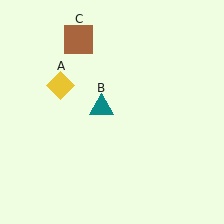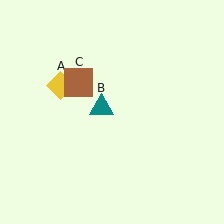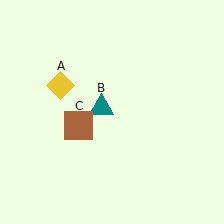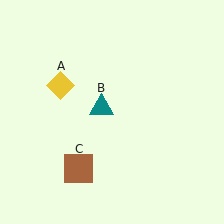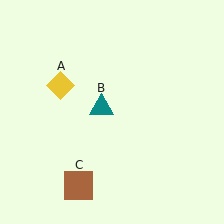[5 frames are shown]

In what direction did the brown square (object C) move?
The brown square (object C) moved down.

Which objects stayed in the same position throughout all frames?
Yellow diamond (object A) and teal triangle (object B) remained stationary.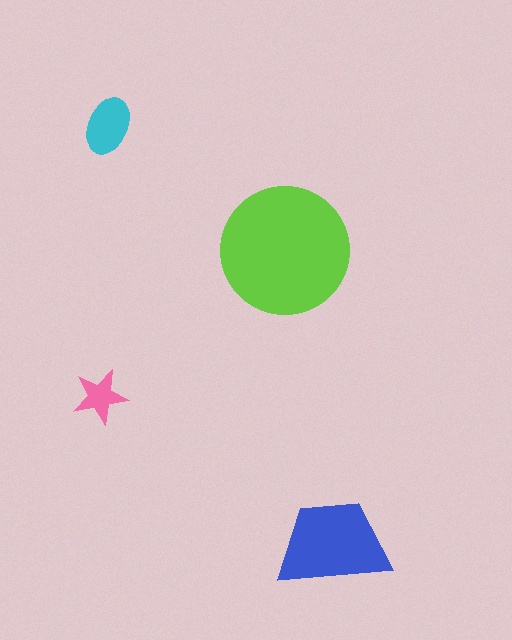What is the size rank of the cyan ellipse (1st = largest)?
3rd.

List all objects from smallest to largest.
The pink star, the cyan ellipse, the blue trapezoid, the lime circle.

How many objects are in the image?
There are 4 objects in the image.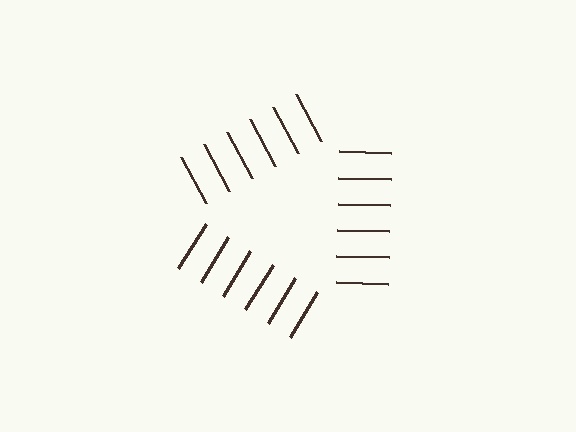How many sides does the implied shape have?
3 sides — the line-ends trace a triangle.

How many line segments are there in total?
18 — 6 along each of the 3 edges.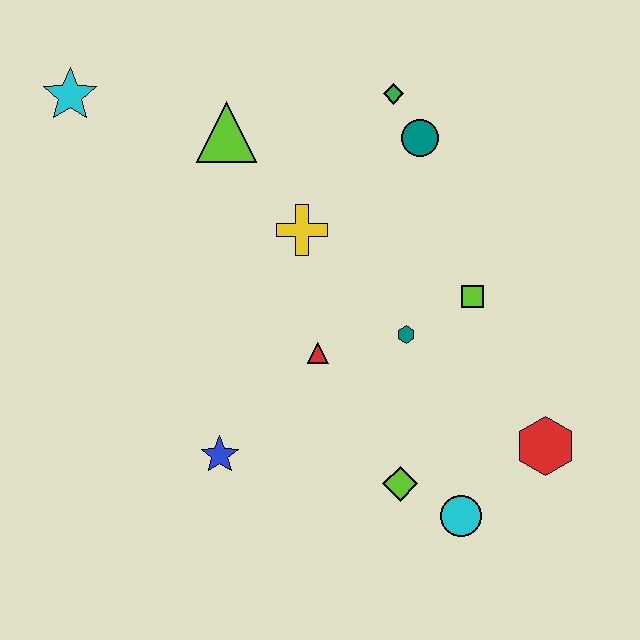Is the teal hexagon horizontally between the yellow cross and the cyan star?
No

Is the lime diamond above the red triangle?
No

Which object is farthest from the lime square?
The cyan star is farthest from the lime square.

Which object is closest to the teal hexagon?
The lime square is closest to the teal hexagon.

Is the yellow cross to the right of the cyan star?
Yes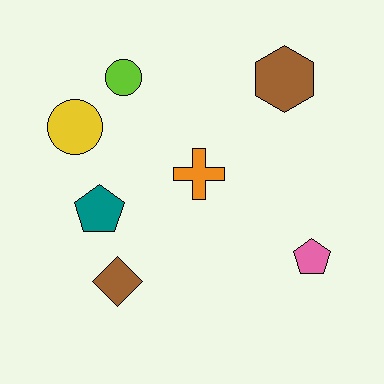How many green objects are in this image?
There are no green objects.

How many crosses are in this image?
There is 1 cross.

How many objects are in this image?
There are 7 objects.